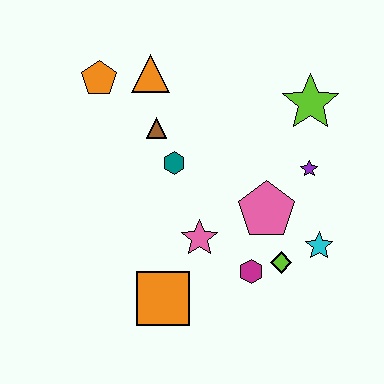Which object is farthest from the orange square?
The lime star is farthest from the orange square.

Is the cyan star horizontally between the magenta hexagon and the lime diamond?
No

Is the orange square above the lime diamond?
No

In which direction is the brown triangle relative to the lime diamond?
The brown triangle is above the lime diamond.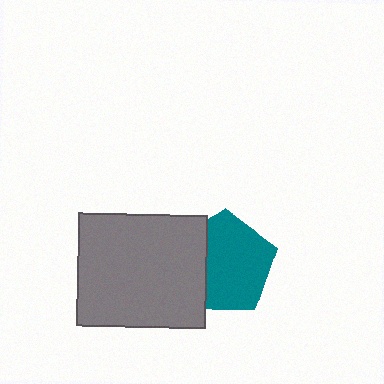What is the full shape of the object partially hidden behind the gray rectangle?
The partially hidden object is a teal pentagon.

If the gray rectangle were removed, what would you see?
You would see the complete teal pentagon.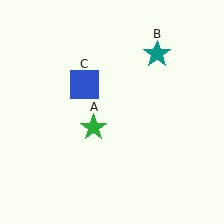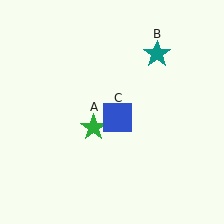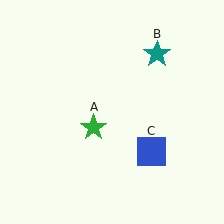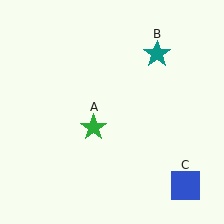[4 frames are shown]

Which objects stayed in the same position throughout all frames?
Green star (object A) and teal star (object B) remained stationary.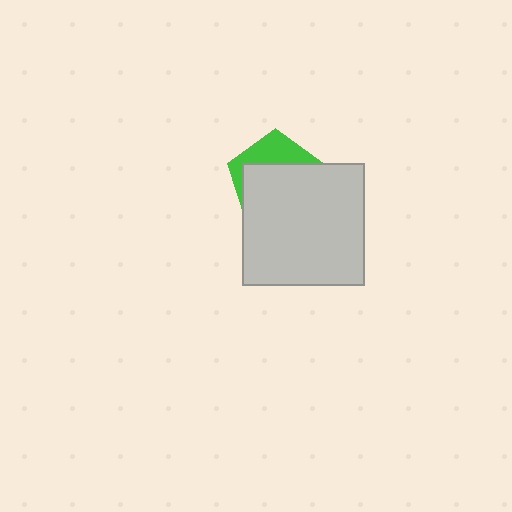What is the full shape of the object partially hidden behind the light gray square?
The partially hidden object is a green pentagon.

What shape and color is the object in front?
The object in front is a light gray square.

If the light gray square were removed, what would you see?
You would see the complete green pentagon.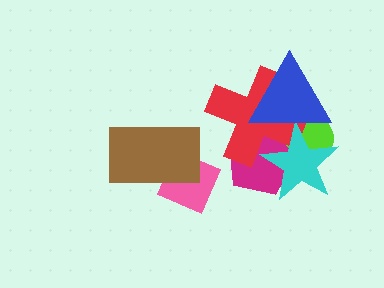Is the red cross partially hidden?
Yes, it is partially covered by another shape.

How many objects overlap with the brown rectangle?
1 object overlaps with the brown rectangle.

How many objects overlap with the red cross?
4 objects overlap with the red cross.